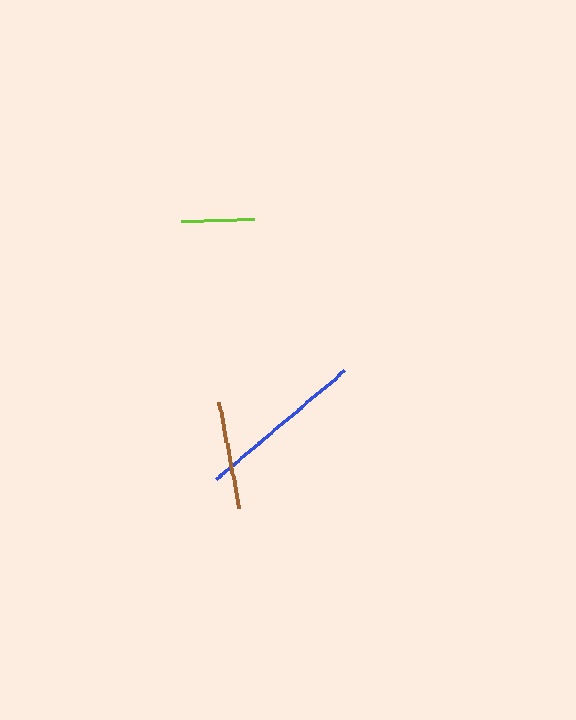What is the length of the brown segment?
The brown segment is approximately 107 pixels long.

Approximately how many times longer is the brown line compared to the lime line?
The brown line is approximately 1.5 times the length of the lime line.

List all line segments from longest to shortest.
From longest to shortest: blue, brown, lime.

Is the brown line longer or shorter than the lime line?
The brown line is longer than the lime line.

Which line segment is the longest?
The blue line is the longest at approximately 168 pixels.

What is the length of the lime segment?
The lime segment is approximately 73 pixels long.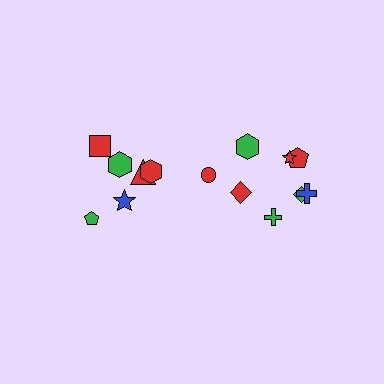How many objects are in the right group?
There are 8 objects.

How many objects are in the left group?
There are 6 objects.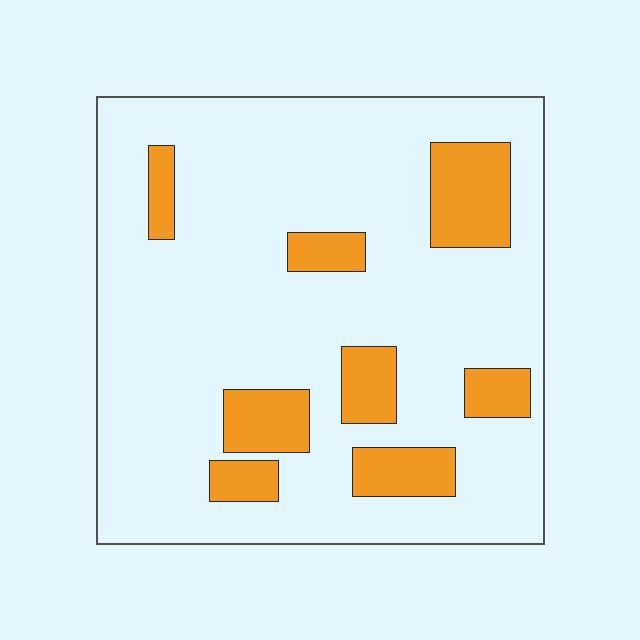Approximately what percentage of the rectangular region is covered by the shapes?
Approximately 20%.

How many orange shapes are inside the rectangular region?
8.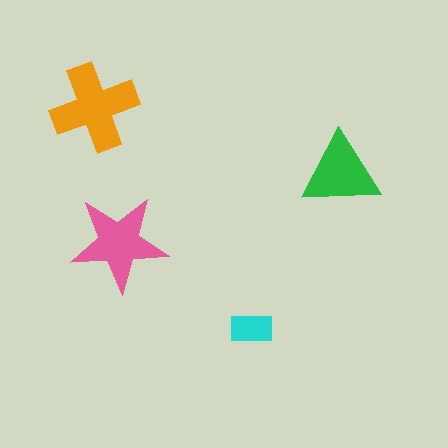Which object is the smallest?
The cyan rectangle.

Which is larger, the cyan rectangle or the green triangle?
The green triangle.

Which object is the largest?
The orange cross.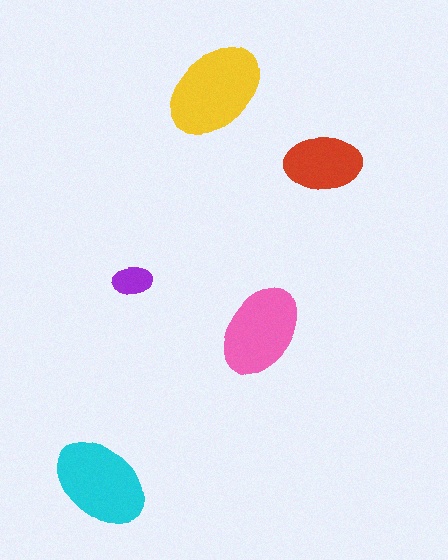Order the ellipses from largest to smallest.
the yellow one, the cyan one, the pink one, the red one, the purple one.